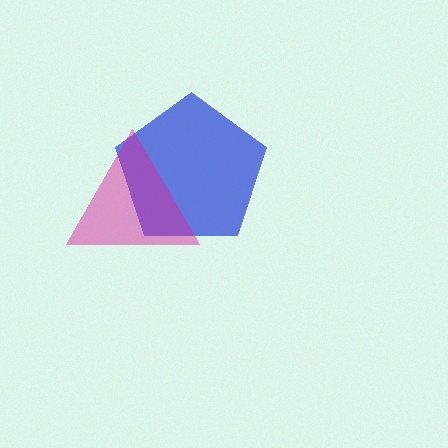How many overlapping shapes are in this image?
There are 2 overlapping shapes in the image.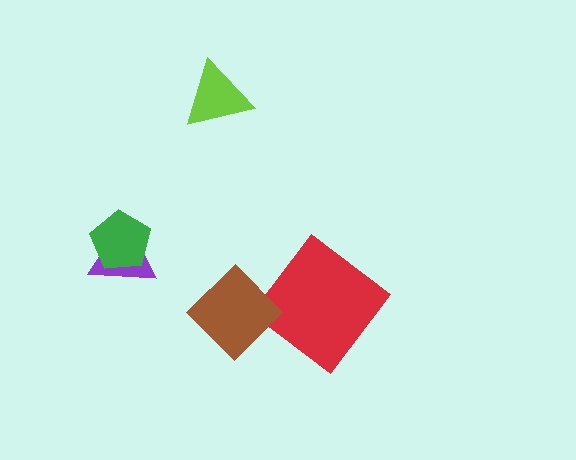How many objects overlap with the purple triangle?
1 object overlaps with the purple triangle.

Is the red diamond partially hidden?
No, no other shape covers it.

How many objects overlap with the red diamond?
0 objects overlap with the red diamond.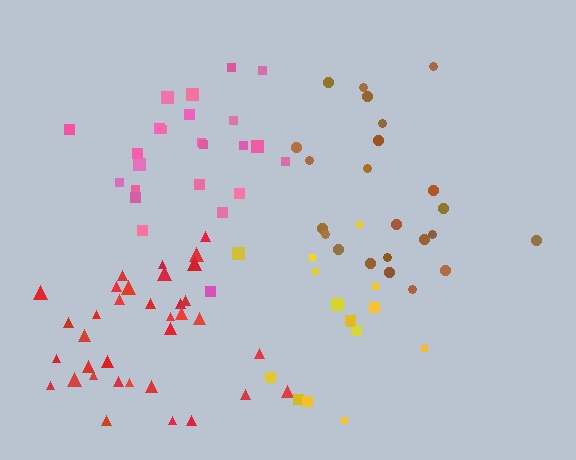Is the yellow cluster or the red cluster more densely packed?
Red.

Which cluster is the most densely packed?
Red.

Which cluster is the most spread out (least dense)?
Yellow.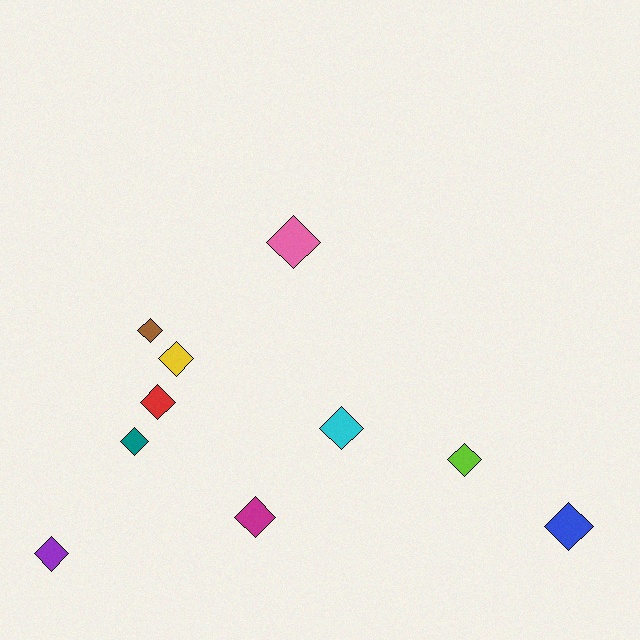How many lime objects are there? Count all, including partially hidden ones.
There is 1 lime object.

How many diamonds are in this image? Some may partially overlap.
There are 10 diamonds.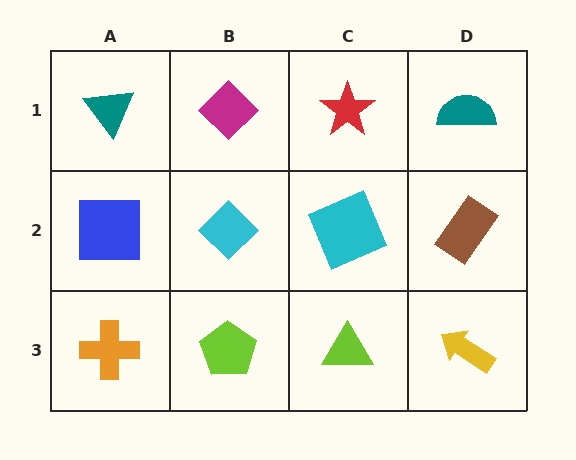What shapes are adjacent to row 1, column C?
A cyan square (row 2, column C), a magenta diamond (row 1, column B), a teal semicircle (row 1, column D).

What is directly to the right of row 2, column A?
A cyan diamond.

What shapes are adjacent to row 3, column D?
A brown rectangle (row 2, column D), a lime triangle (row 3, column C).